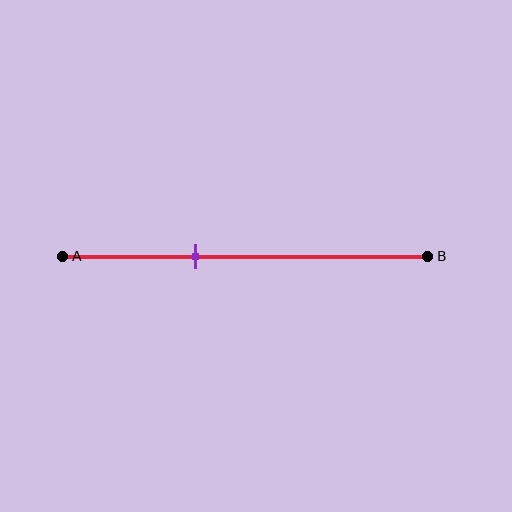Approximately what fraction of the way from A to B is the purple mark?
The purple mark is approximately 35% of the way from A to B.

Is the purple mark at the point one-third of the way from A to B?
No, the mark is at about 35% from A, not at the 33% one-third point.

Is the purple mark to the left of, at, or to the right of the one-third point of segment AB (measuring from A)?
The purple mark is to the right of the one-third point of segment AB.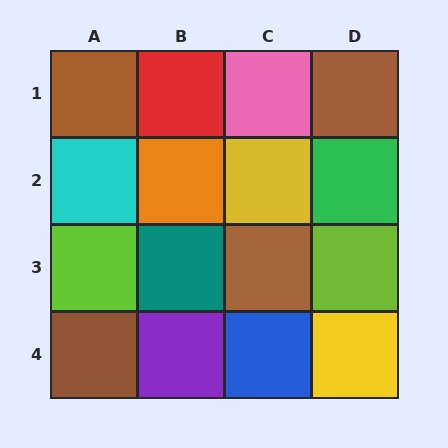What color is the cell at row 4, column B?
Purple.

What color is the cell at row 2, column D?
Green.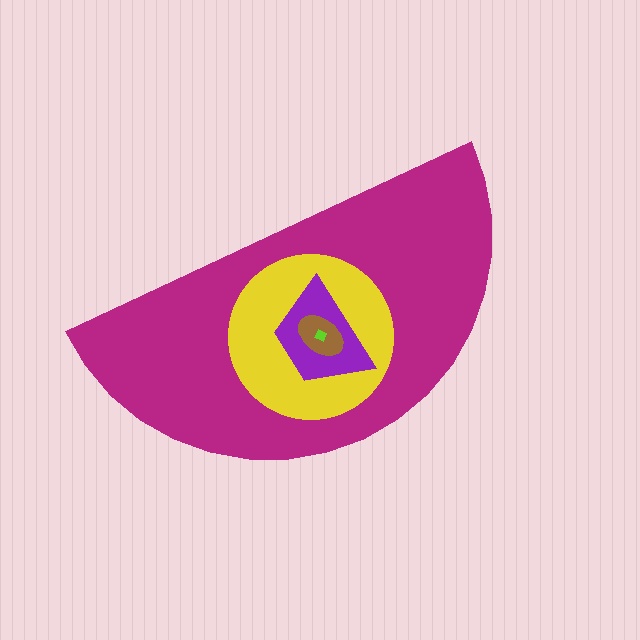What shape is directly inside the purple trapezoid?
The brown ellipse.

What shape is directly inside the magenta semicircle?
The yellow circle.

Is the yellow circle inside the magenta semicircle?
Yes.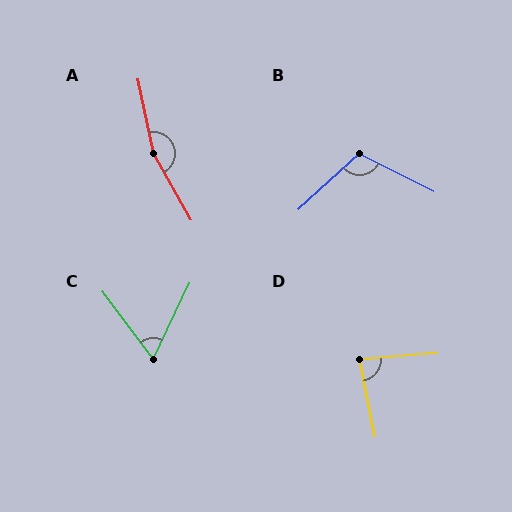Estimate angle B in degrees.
Approximately 111 degrees.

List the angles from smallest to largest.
C (63°), D (83°), B (111°), A (163°).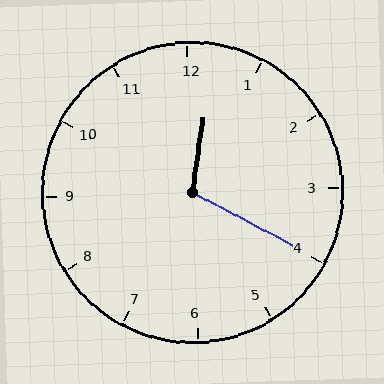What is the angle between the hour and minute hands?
Approximately 110 degrees.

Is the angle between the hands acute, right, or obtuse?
It is obtuse.